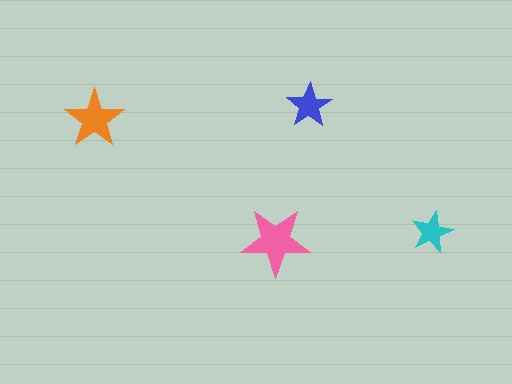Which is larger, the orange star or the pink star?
The pink one.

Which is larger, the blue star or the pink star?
The pink one.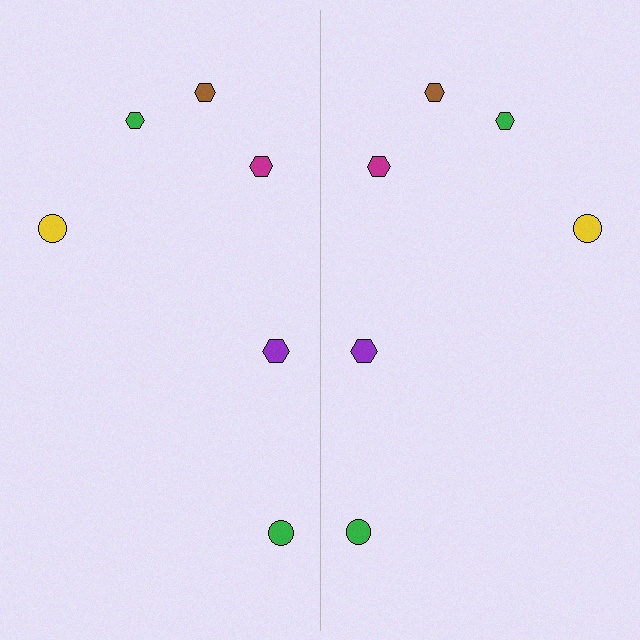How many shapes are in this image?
There are 12 shapes in this image.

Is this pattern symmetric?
Yes, this pattern has bilateral (reflection) symmetry.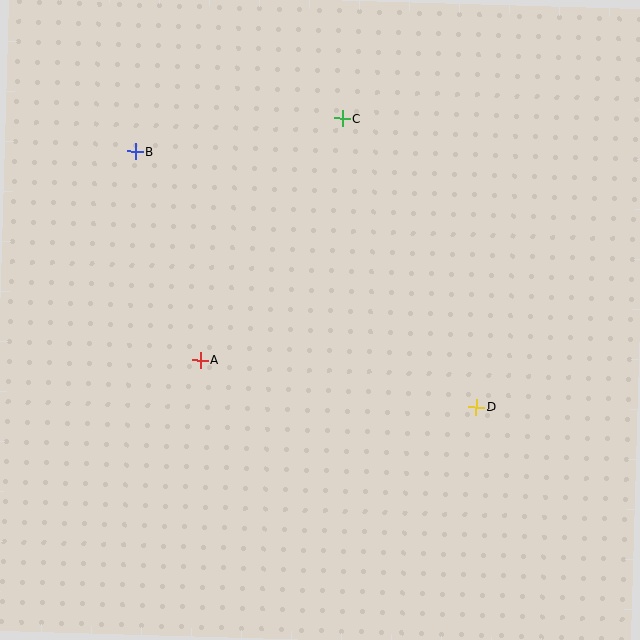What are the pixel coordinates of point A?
Point A is at (200, 360).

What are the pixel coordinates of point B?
Point B is at (135, 151).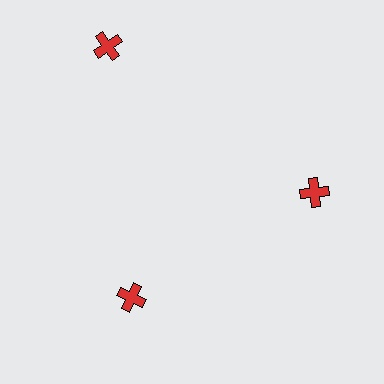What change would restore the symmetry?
The symmetry would be restored by moving it inward, back onto the ring so that all 3 crosses sit at equal angles and equal distance from the center.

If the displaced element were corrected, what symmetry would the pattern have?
It would have 3-fold rotational symmetry — the pattern would map onto itself every 120 degrees.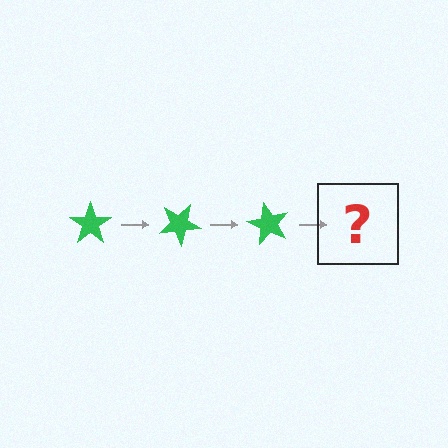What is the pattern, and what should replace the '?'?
The pattern is that the star rotates 30 degrees each step. The '?' should be a green star rotated 90 degrees.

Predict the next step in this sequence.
The next step is a green star rotated 90 degrees.